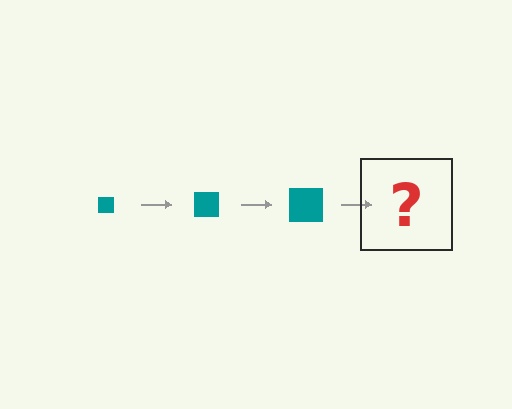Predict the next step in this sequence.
The next step is a teal square, larger than the previous one.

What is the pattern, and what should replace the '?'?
The pattern is that the square gets progressively larger each step. The '?' should be a teal square, larger than the previous one.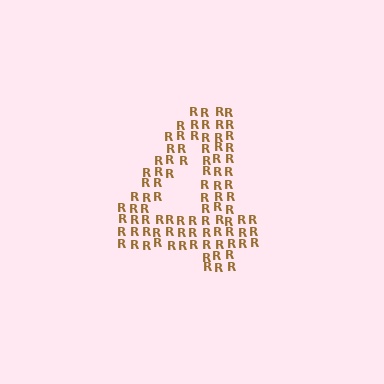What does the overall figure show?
The overall figure shows the digit 4.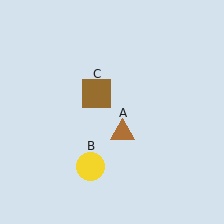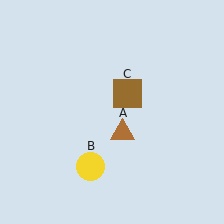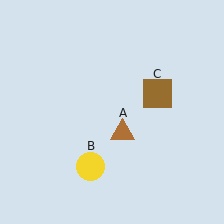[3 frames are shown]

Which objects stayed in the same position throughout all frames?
Brown triangle (object A) and yellow circle (object B) remained stationary.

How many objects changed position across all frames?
1 object changed position: brown square (object C).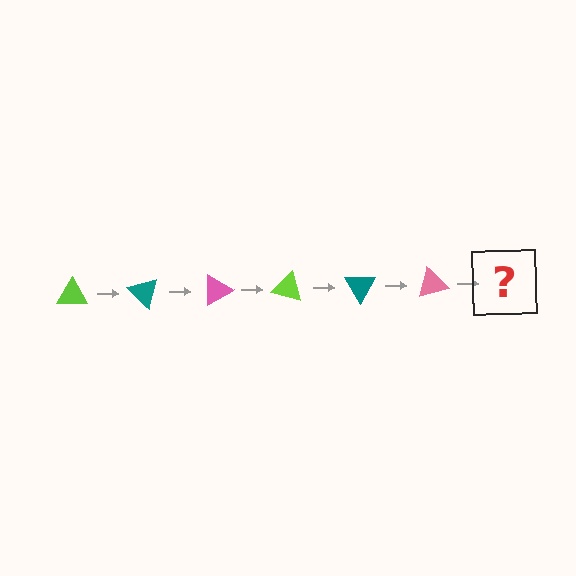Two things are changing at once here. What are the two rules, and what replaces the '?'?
The two rules are that it rotates 45 degrees each step and the color cycles through lime, teal, and pink. The '?' should be a lime triangle, rotated 270 degrees from the start.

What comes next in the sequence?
The next element should be a lime triangle, rotated 270 degrees from the start.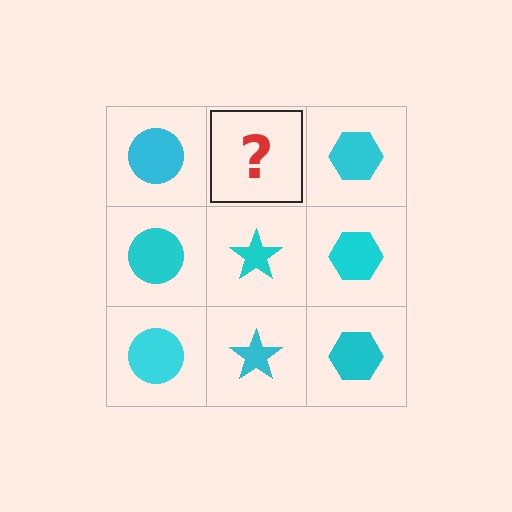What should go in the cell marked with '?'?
The missing cell should contain a cyan star.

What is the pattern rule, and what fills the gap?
The rule is that each column has a consistent shape. The gap should be filled with a cyan star.